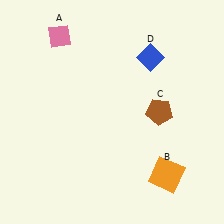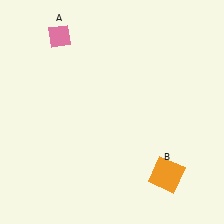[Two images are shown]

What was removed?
The blue diamond (D), the brown pentagon (C) were removed in Image 2.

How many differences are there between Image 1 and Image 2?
There are 2 differences between the two images.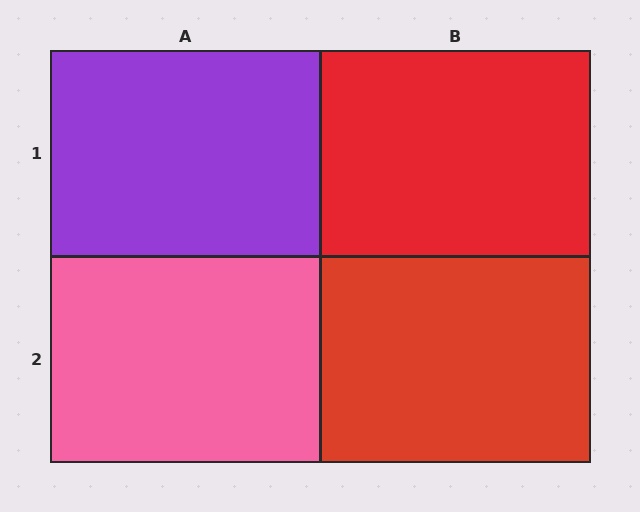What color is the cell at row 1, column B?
Red.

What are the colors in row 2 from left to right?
Pink, red.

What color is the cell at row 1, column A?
Purple.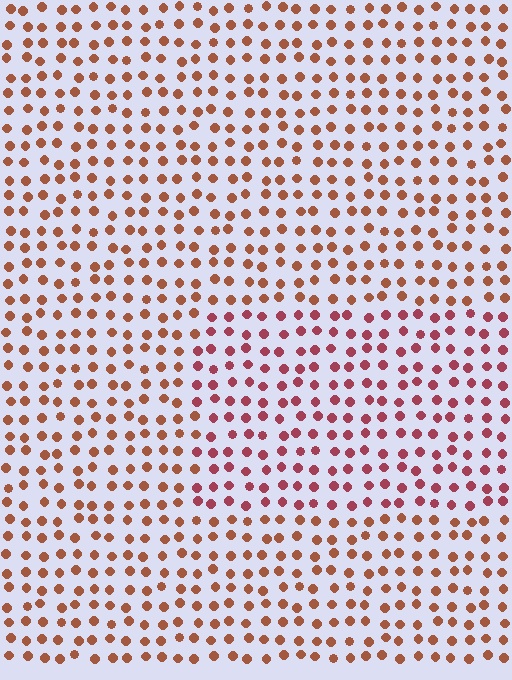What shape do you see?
I see a rectangle.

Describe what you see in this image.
The image is filled with small brown elements in a uniform arrangement. A rectangle-shaped region is visible where the elements are tinted to a slightly different hue, forming a subtle color boundary.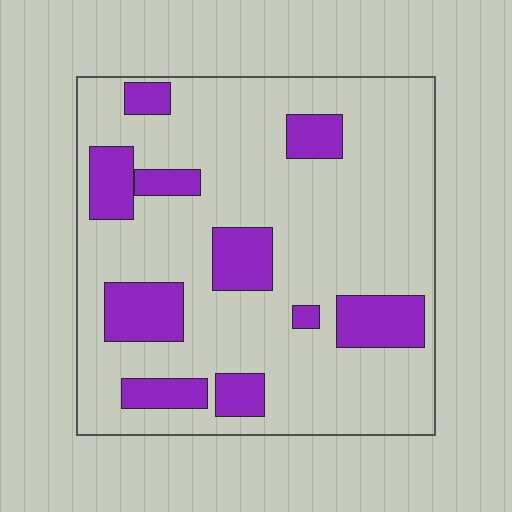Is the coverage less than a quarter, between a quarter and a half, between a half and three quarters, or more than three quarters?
Less than a quarter.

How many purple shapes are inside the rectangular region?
10.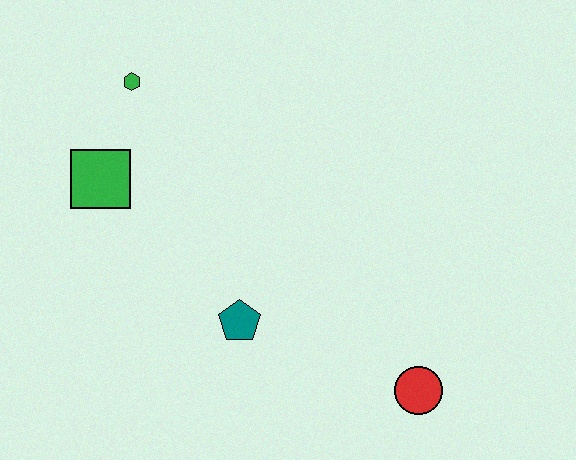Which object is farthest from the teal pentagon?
The green hexagon is farthest from the teal pentagon.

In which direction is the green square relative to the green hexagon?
The green square is below the green hexagon.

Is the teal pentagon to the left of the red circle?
Yes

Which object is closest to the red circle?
The teal pentagon is closest to the red circle.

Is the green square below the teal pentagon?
No